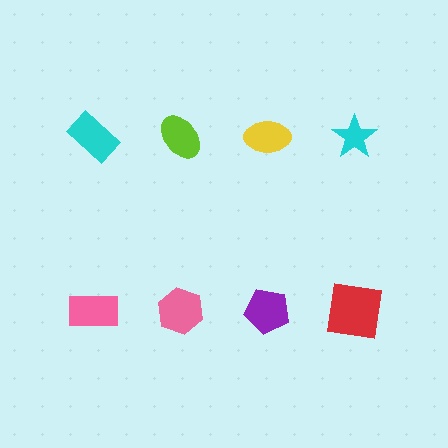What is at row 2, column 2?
A pink hexagon.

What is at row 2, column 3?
A purple pentagon.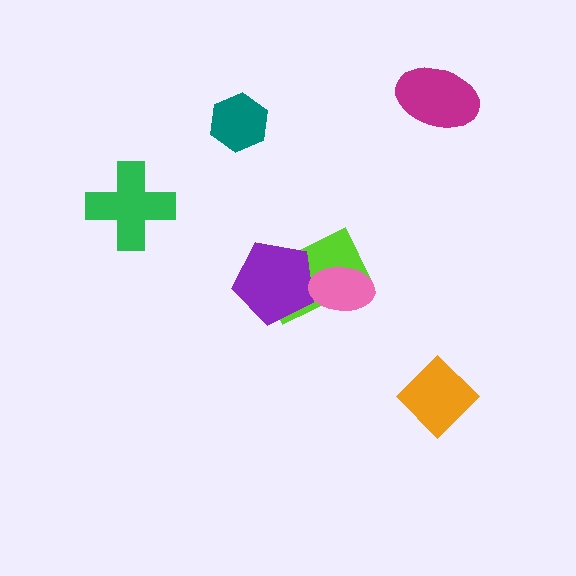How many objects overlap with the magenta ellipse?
0 objects overlap with the magenta ellipse.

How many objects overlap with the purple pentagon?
2 objects overlap with the purple pentagon.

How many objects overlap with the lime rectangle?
2 objects overlap with the lime rectangle.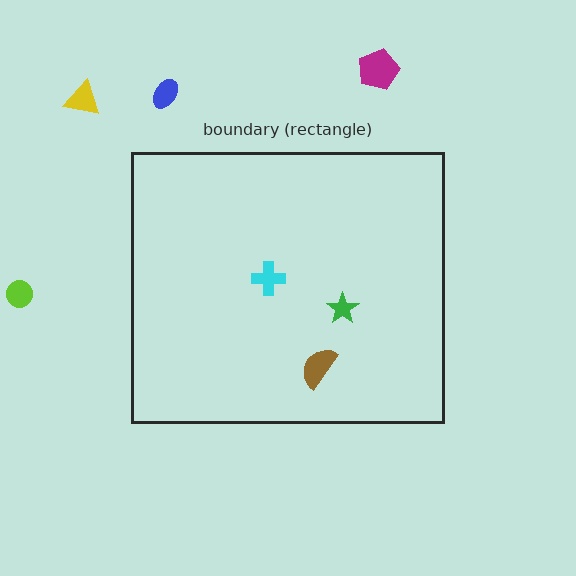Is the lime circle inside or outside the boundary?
Outside.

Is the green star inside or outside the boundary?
Inside.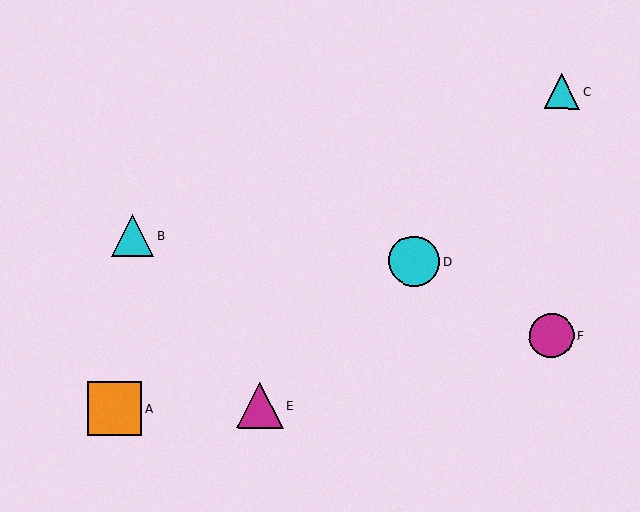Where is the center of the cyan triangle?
The center of the cyan triangle is at (133, 235).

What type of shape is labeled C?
Shape C is a cyan triangle.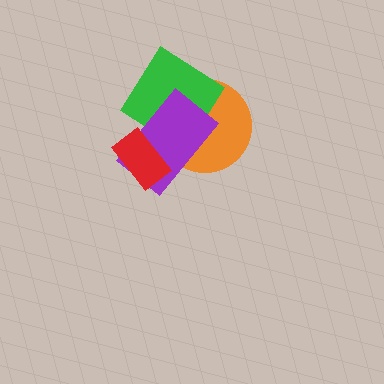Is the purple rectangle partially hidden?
Yes, it is partially covered by another shape.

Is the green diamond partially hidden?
Yes, it is partially covered by another shape.